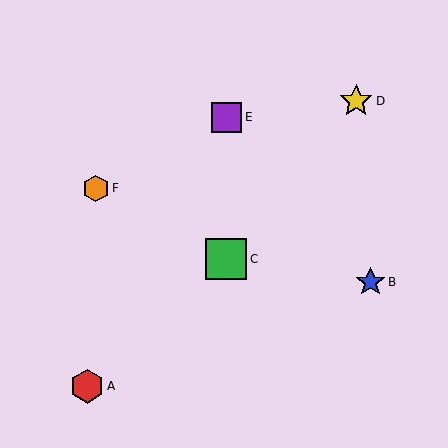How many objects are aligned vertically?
2 objects (C, E) are aligned vertically.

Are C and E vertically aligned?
Yes, both are at x≈226.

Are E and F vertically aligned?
No, E is at x≈226 and F is at x≈96.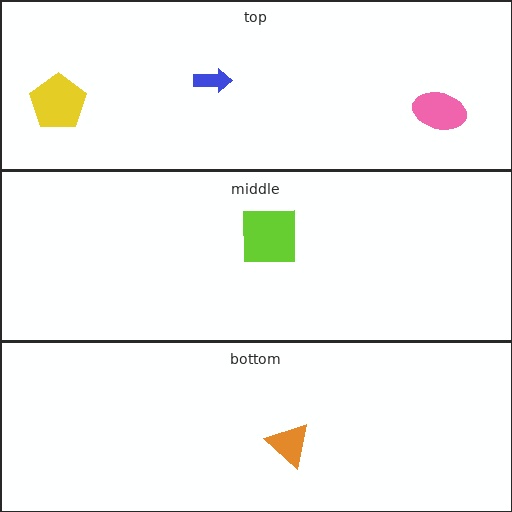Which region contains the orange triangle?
The bottom region.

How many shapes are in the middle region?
1.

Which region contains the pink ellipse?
The top region.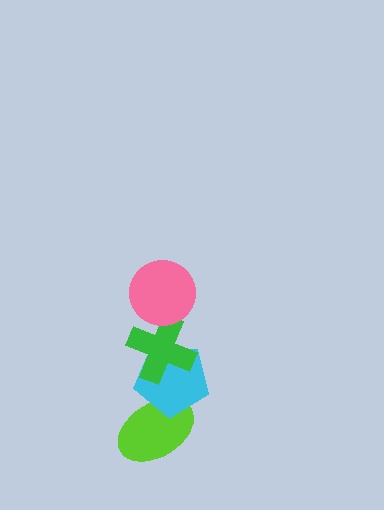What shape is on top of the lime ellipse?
The cyan pentagon is on top of the lime ellipse.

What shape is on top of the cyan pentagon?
The green cross is on top of the cyan pentagon.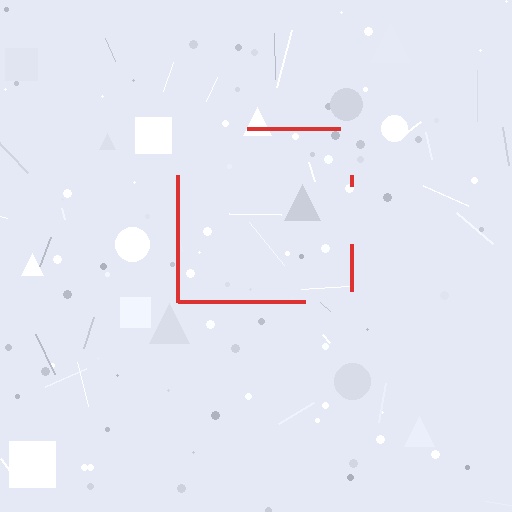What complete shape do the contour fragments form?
The contour fragments form a square.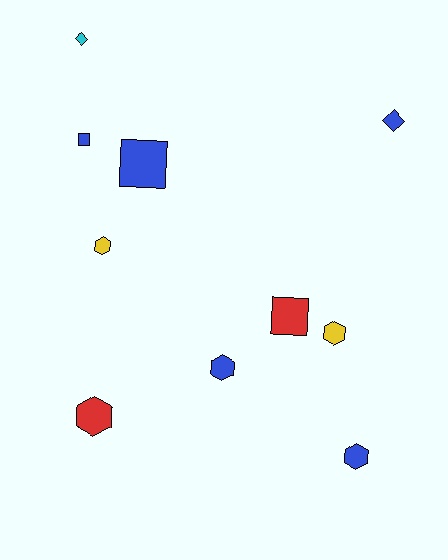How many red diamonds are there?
There are no red diamonds.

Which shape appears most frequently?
Hexagon, with 5 objects.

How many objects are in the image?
There are 10 objects.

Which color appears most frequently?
Blue, with 5 objects.